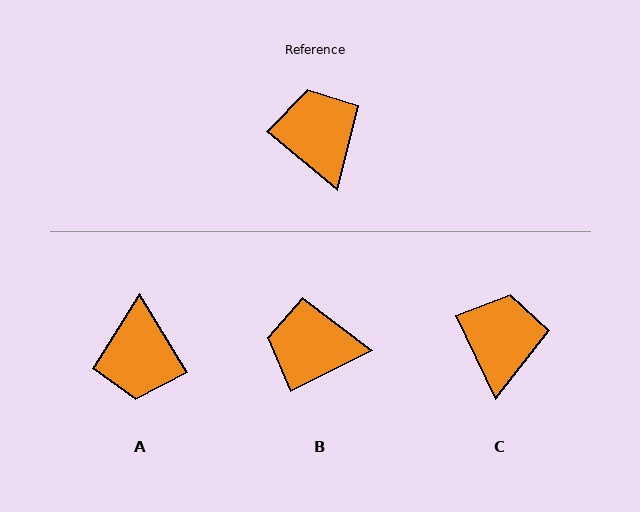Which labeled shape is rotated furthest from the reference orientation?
A, about 161 degrees away.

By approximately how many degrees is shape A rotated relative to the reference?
Approximately 161 degrees counter-clockwise.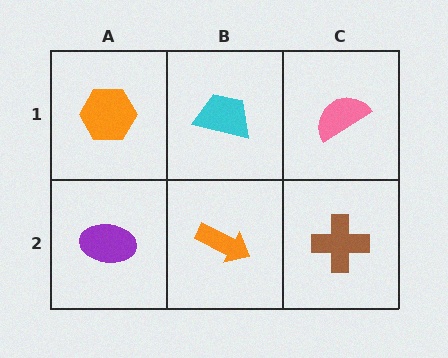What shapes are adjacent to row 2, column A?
An orange hexagon (row 1, column A), an orange arrow (row 2, column B).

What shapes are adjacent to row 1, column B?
An orange arrow (row 2, column B), an orange hexagon (row 1, column A), a pink semicircle (row 1, column C).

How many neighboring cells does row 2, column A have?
2.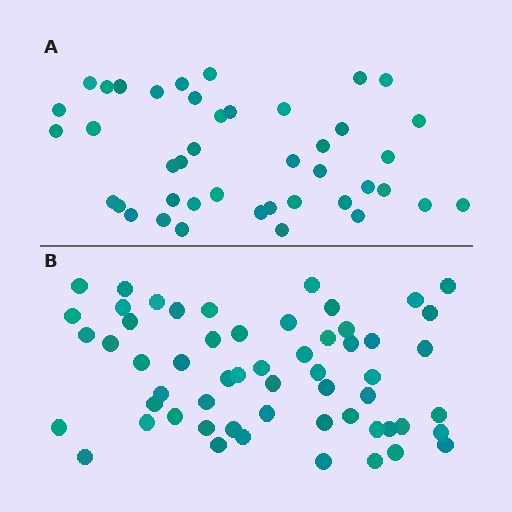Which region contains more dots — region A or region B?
Region B (the bottom region) has more dots.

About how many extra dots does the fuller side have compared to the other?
Region B has approximately 15 more dots than region A.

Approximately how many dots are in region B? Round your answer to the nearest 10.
About 60 dots. (The exact count is 57, which rounds to 60.)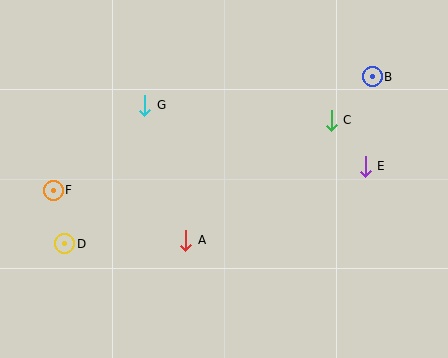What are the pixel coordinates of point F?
Point F is at (53, 190).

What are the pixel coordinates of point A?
Point A is at (186, 240).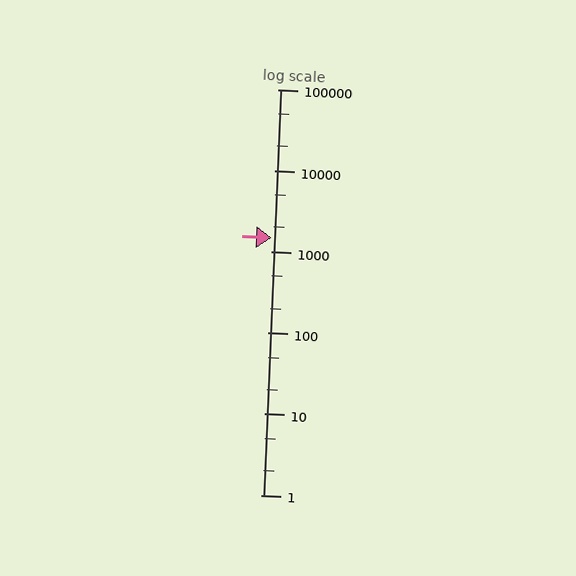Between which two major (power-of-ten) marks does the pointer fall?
The pointer is between 1000 and 10000.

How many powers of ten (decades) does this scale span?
The scale spans 5 decades, from 1 to 100000.